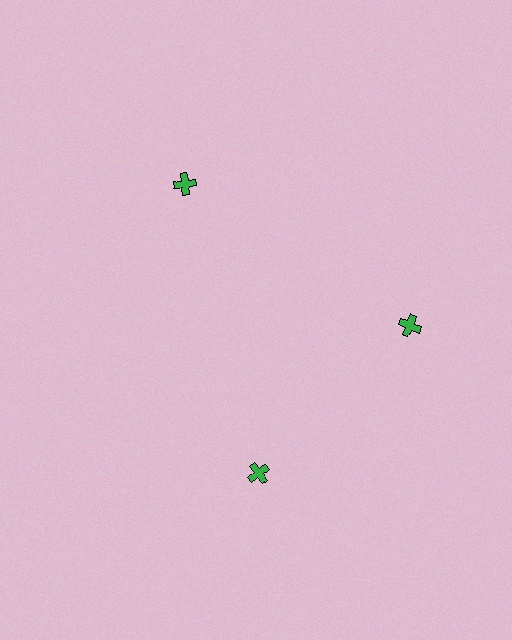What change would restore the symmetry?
The symmetry would be restored by rotating it back into even spacing with its neighbors so that all 3 crosses sit at equal angles and equal distance from the center.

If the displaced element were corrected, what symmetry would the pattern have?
It would have 3-fold rotational symmetry — the pattern would map onto itself every 120 degrees.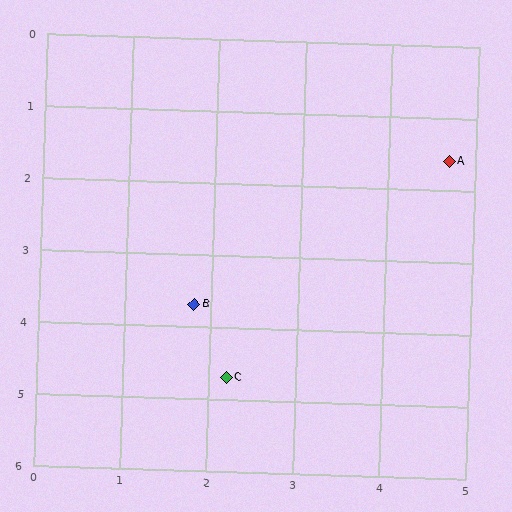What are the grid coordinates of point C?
Point C is at approximately (2.2, 4.7).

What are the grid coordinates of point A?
Point A is at approximately (4.7, 1.6).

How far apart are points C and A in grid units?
Points C and A are about 4.0 grid units apart.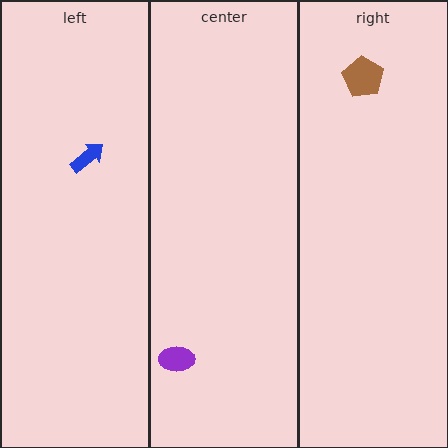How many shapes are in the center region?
1.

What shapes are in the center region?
The purple ellipse.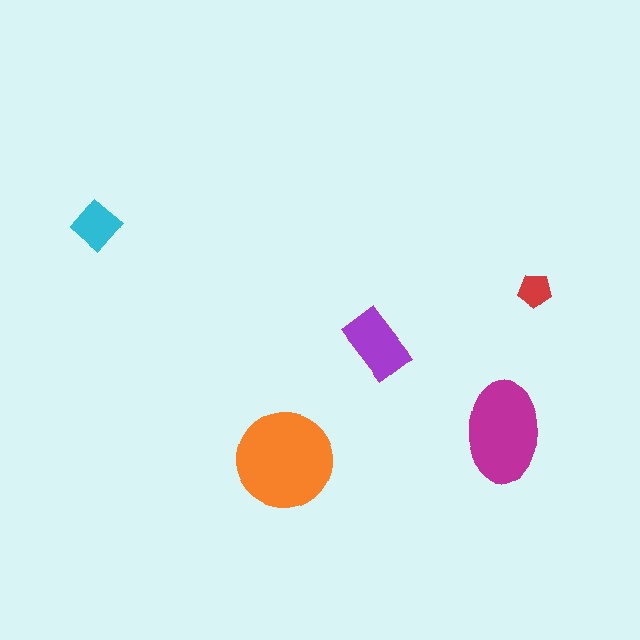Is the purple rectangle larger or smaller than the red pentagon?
Larger.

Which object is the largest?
The orange circle.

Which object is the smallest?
The red pentagon.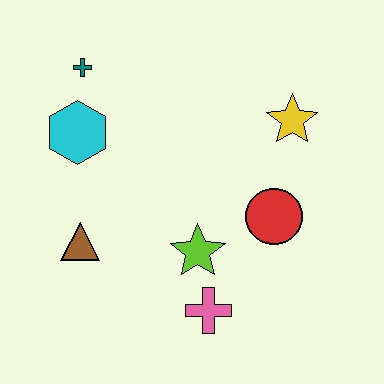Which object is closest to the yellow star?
The red circle is closest to the yellow star.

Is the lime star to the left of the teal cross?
No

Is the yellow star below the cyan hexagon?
No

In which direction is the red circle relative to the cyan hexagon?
The red circle is to the right of the cyan hexagon.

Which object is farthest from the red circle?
The teal cross is farthest from the red circle.